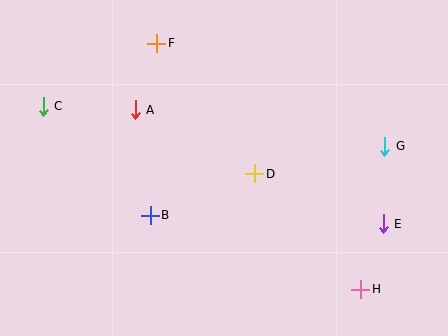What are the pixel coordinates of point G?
Point G is at (385, 146).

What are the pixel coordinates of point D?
Point D is at (254, 174).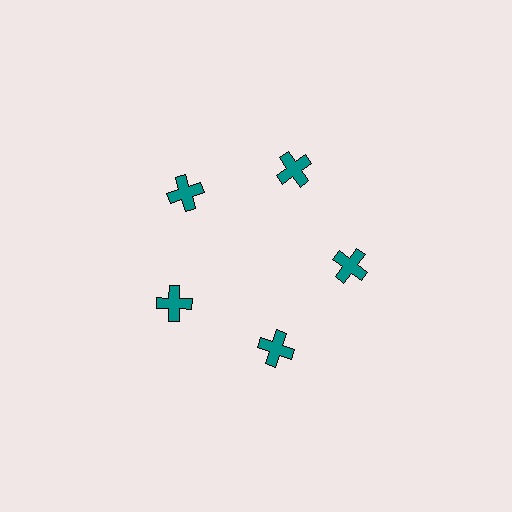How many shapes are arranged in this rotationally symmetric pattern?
There are 5 shapes, arranged in 5 groups of 1.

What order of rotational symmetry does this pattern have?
This pattern has 5-fold rotational symmetry.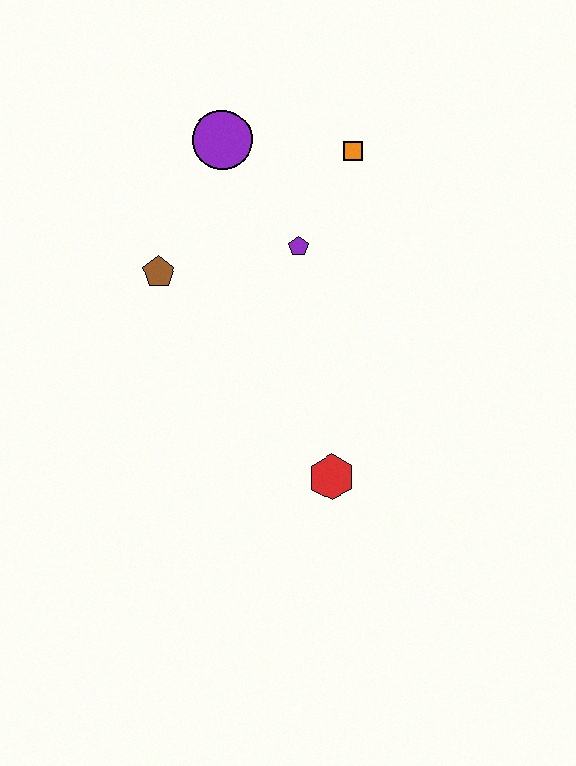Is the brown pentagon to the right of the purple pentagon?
No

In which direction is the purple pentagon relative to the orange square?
The purple pentagon is below the orange square.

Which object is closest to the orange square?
The purple pentagon is closest to the orange square.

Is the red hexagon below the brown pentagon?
Yes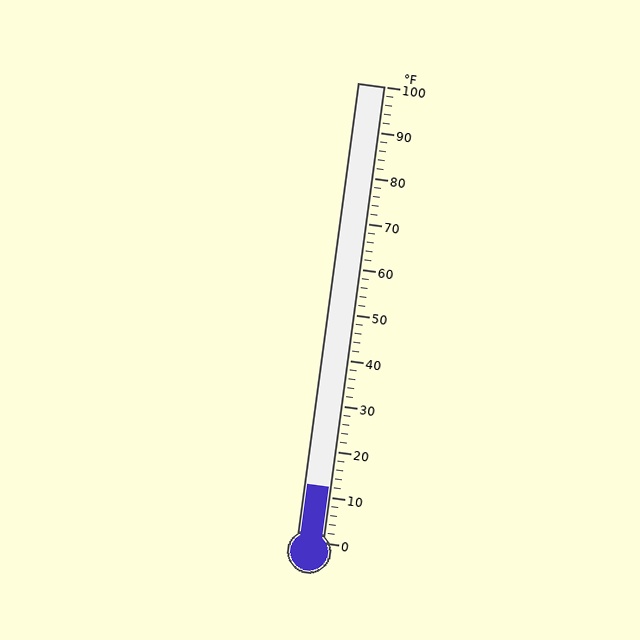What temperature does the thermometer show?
The thermometer shows approximately 12°F.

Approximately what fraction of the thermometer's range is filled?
The thermometer is filled to approximately 10% of its range.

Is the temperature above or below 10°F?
The temperature is above 10°F.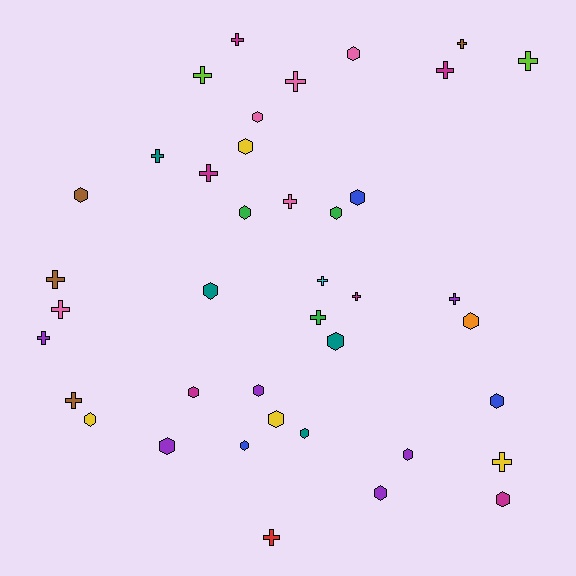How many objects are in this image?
There are 40 objects.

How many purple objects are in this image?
There are 6 purple objects.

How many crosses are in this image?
There are 19 crosses.